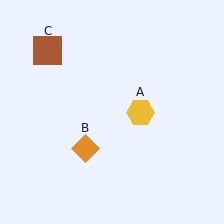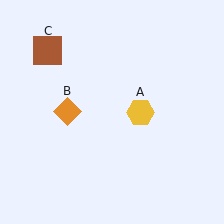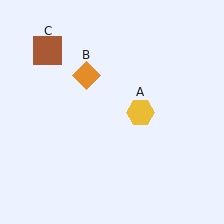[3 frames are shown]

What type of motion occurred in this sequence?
The orange diamond (object B) rotated clockwise around the center of the scene.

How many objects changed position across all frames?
1 object changed position: orange diamond (object B).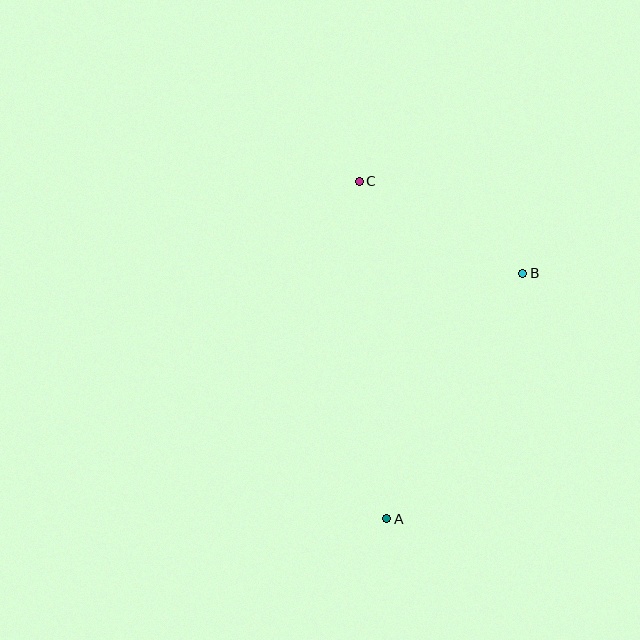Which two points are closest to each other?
Points B and C are closest to each other.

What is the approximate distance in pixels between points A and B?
The distance between A and B is approximately 280 pixels.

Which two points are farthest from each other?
Points A and C are farthest from each other.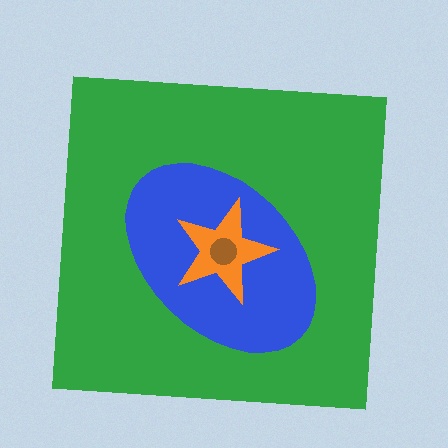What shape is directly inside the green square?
The blue ellipse.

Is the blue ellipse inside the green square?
Yes.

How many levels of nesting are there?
4.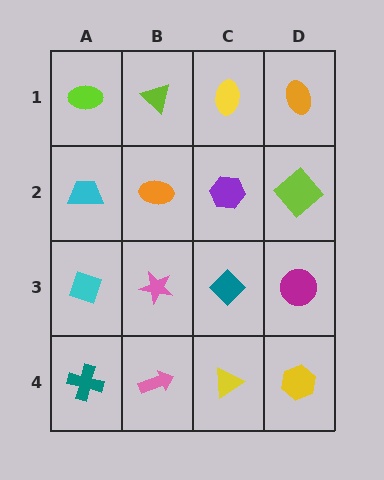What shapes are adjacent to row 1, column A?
A cyan trapezoid (row 2, column A), a lime triangle (row 1, column B).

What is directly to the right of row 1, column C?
An orange ellipse.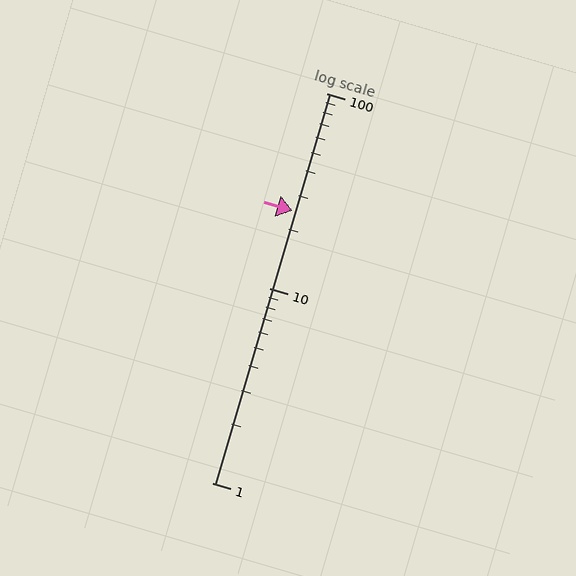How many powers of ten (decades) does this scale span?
The scale spans 2 decades, from 1 to 100.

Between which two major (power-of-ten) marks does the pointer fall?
The pointer is between 10 and 100.